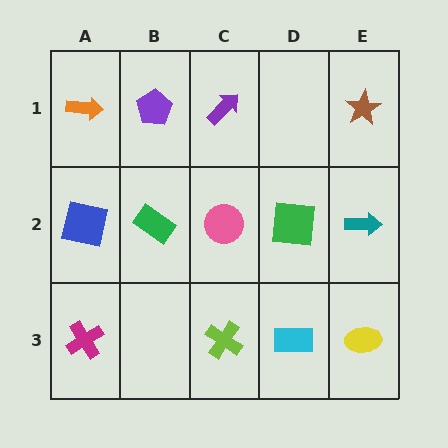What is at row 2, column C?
A pink circle.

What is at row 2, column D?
A green square.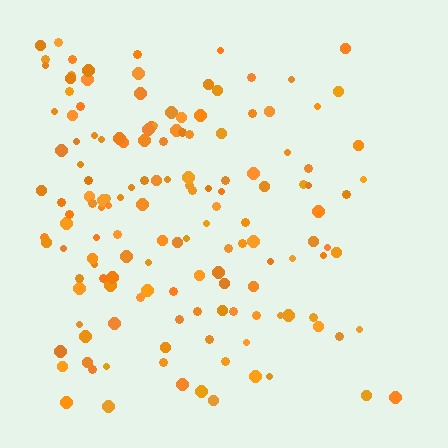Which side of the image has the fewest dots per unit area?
The right.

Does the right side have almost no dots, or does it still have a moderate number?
Still a moderate number, just noticeably fewer than the left.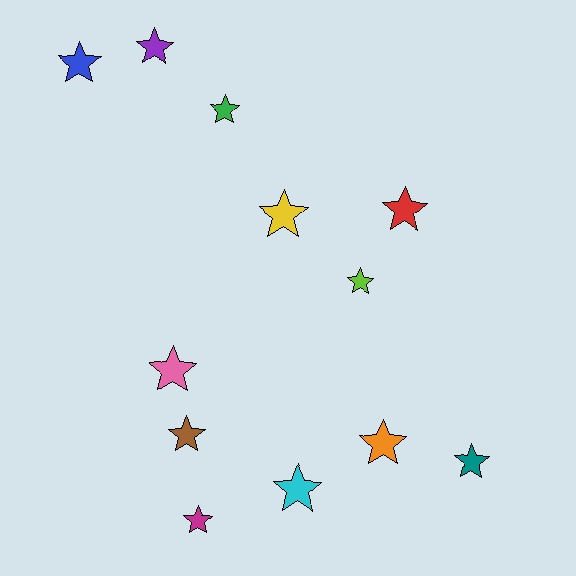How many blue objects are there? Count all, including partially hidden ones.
There is 1 blue object.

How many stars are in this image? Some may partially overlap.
There are 12 stars.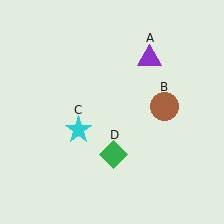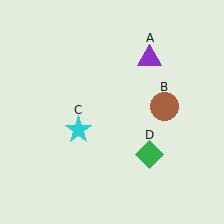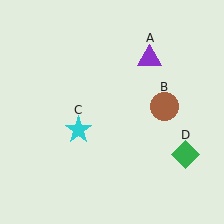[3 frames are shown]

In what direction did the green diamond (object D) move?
The green diamond (object D) moved right.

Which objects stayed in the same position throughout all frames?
Purple triangle (object A) and brown circle (object B) and cyan star (object C) remained stationary.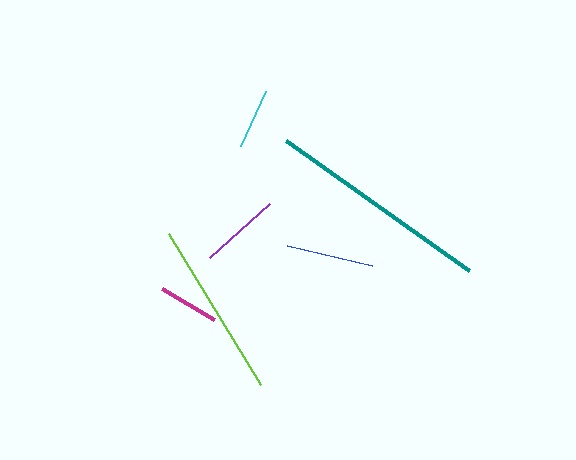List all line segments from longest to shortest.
From longest to shortest: teal, lime, blue, purple, magenta, cyan.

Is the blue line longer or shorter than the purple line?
The blue line is longer than the purple line.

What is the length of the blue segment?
The blue segment is approximately 87 pixels long.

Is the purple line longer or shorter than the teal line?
The teal line is longer than the purple line.